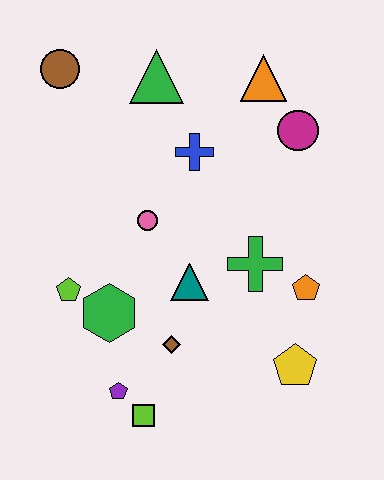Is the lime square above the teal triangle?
No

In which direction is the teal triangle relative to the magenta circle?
The teal triangle is below the magenta circle.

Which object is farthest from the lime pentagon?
The orange triangle is farthest from the lime pentagon.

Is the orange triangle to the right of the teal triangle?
Yes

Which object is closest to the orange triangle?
The magenta circle is closest to the orange triangle.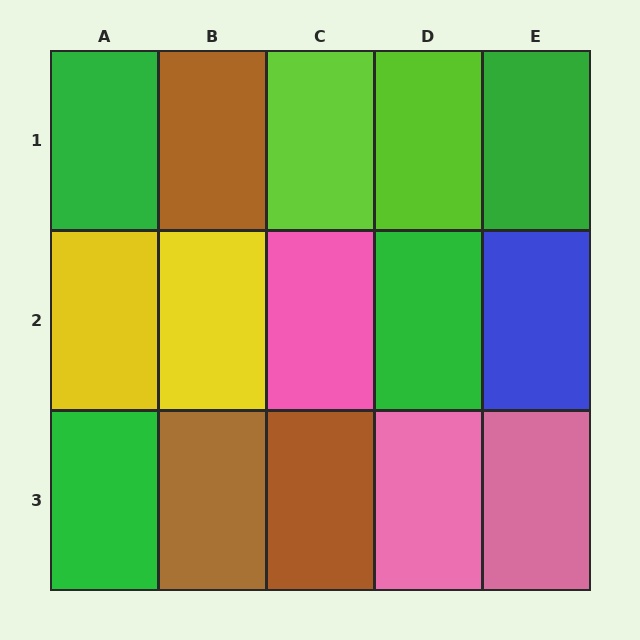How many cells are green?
4 cells are green.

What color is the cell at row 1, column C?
Lime.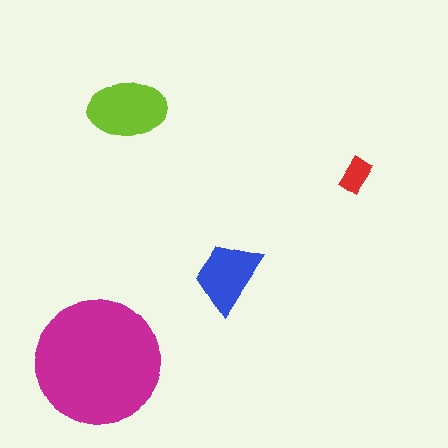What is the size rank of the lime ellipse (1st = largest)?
2nd.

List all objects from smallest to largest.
The red rectangle, the blue trapezoid, the lime ellipse, the magenta circle.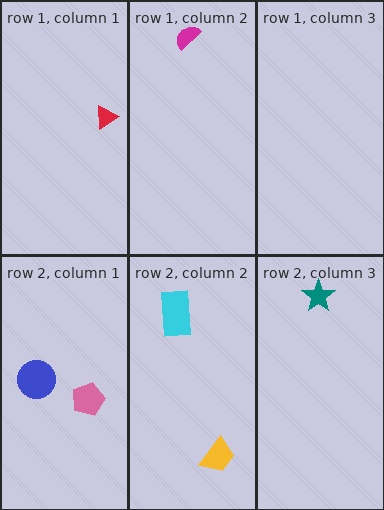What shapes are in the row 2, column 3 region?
The teal star.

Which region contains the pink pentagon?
The row 2, column 1 region.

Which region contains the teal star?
The row 2, column 3 region.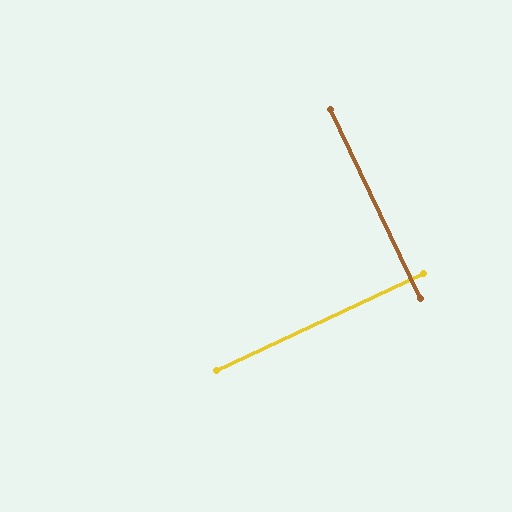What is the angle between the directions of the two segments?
Approximately 90 degrees.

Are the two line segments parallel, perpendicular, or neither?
Perpendicular — they meet at approximately 90°.